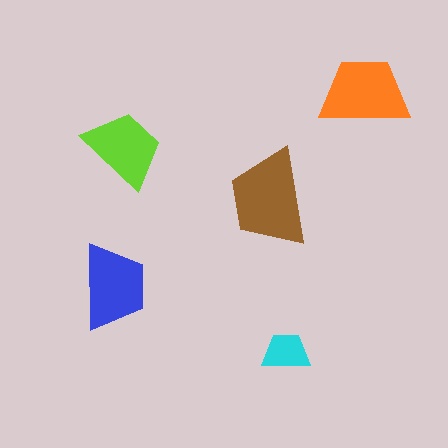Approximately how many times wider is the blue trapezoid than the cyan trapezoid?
About 2 times wider.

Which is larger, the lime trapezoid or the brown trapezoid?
The brown one.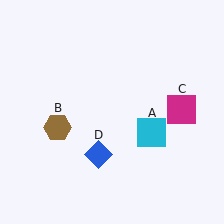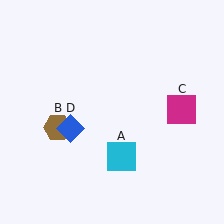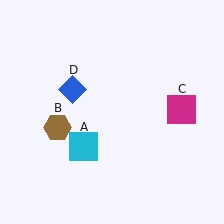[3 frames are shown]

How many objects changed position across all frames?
2 objects changed position: cyan square (object A), blue diamond (object D).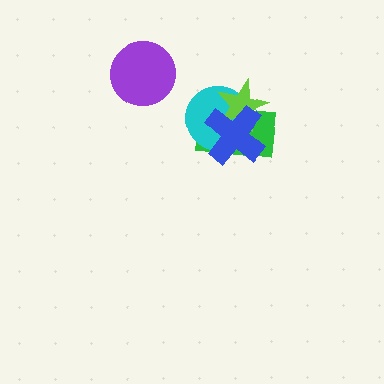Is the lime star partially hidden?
Yes, it is partially covered by another shape.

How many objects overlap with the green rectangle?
3 objects overlap with the green rectangle.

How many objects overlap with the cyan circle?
3 objects overlap with the cyan circle.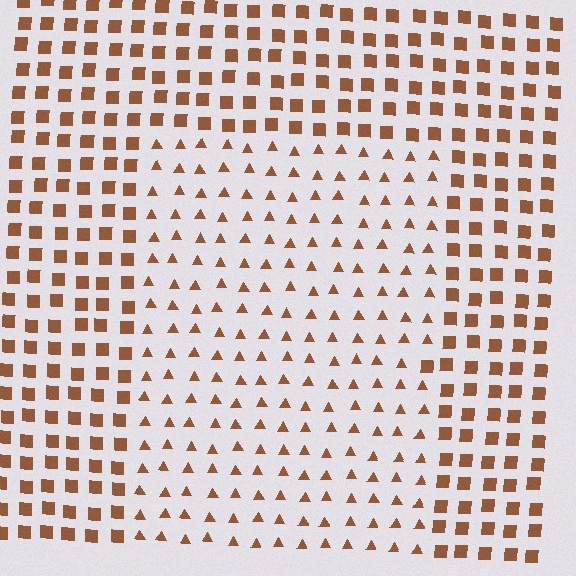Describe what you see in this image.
The image is filled with small brown elements arranged in a uniform grid. A rectangle-shaped region contains triangles, while the surrounding area contains squares. The boundary is defined purely by the change in element shape.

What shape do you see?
I see a rectangle.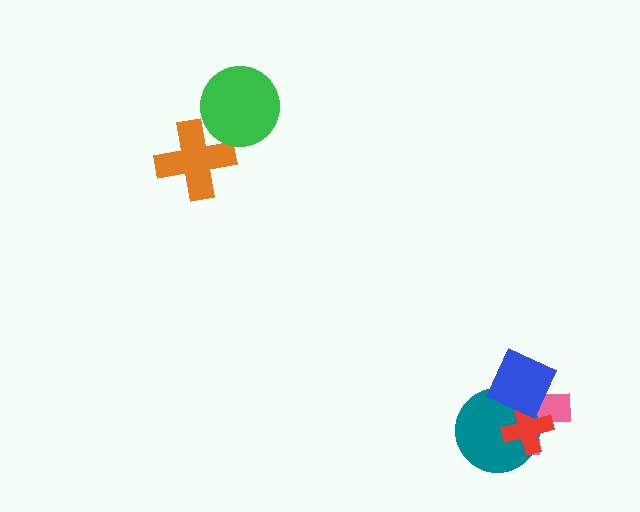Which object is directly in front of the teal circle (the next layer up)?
The red cross is directly in front of the teal circle.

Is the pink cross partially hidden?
Yes, it is partially covered by another shape.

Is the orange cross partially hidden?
Yes, it is partially covered by another shape.